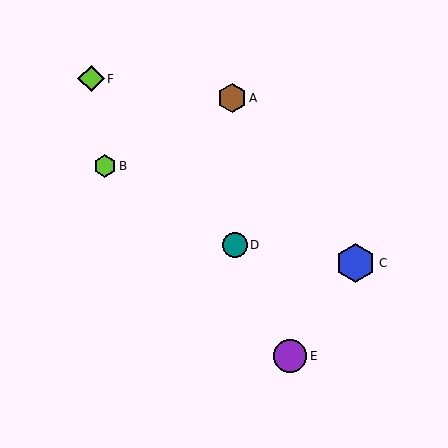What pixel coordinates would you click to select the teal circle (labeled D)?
Click at (235, 245) to select the teal circle D.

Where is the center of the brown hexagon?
The center of the brown hexagon is at (232, 98).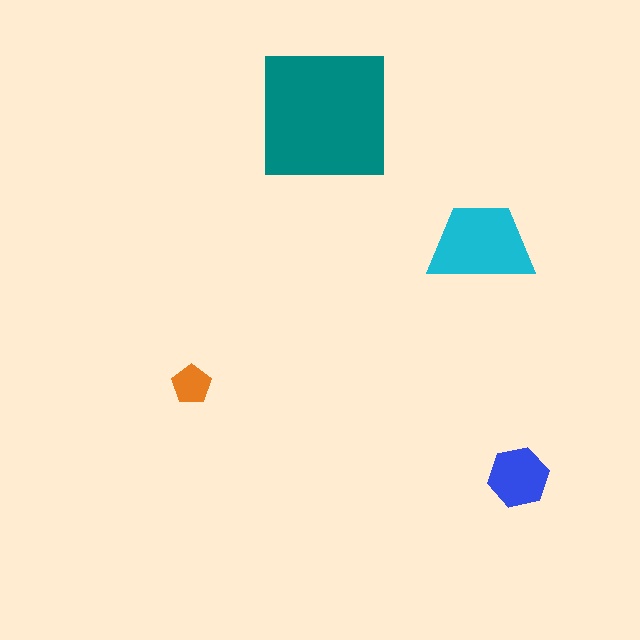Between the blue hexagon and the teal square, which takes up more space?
The teal square.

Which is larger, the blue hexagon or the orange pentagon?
The blue hexagon.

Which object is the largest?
The teal square.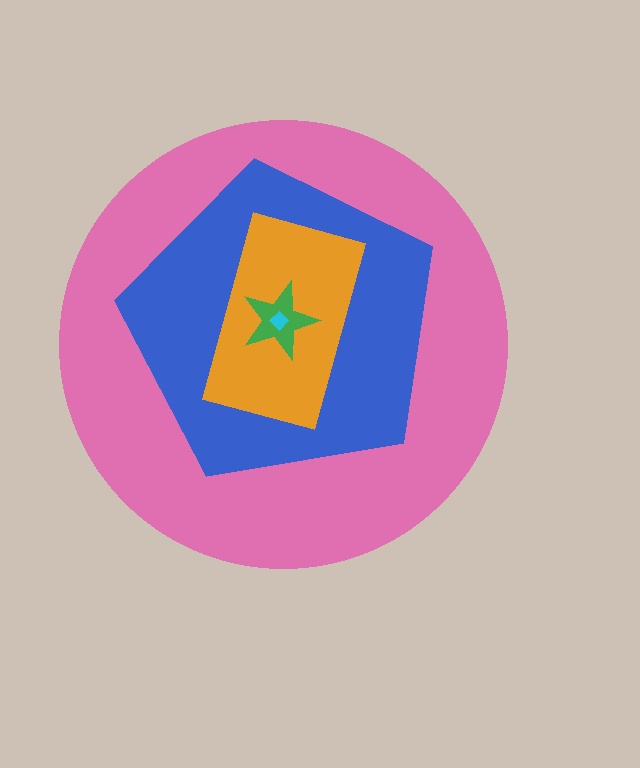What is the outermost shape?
The pink circle.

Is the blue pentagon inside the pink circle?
Yes.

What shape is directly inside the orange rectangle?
The green star.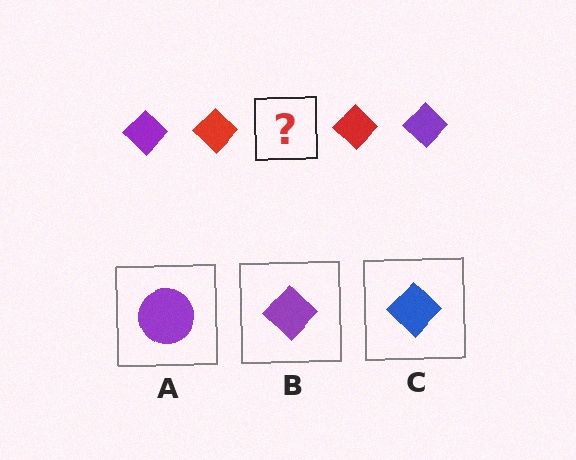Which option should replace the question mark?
Option B.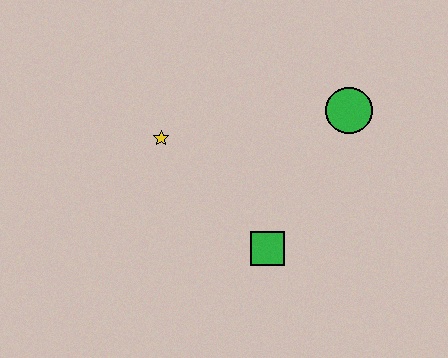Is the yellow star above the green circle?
No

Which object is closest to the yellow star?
The green square is closest to the yellow star.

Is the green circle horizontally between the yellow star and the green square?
No